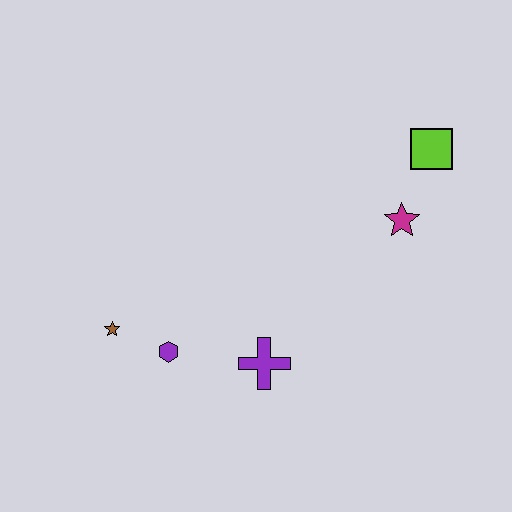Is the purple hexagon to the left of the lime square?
Yes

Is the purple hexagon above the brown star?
No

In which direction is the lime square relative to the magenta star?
The lime square is above the magenta star.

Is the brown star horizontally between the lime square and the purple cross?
No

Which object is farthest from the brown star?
The lime square is farthest from the brown star.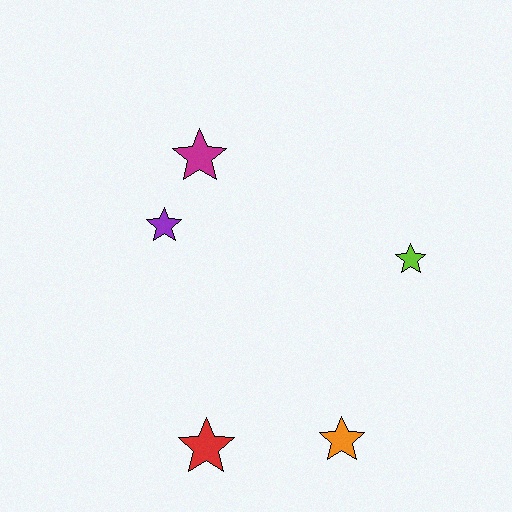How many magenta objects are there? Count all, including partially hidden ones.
There is 1 magenta object.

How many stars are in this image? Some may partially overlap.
There are 5 stars.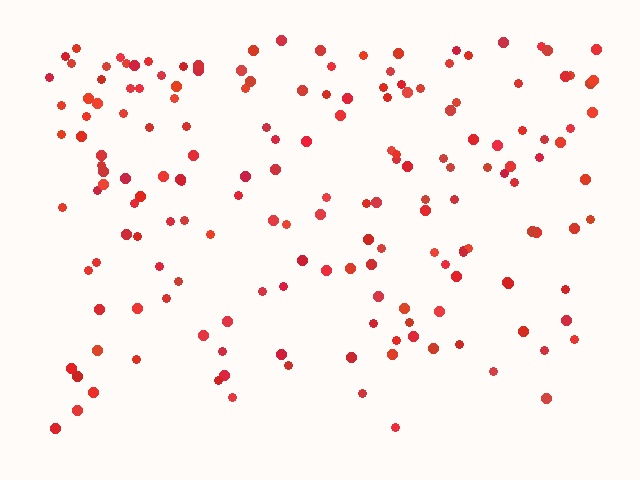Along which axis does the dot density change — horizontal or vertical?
Vertical.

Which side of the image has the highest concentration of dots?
The top.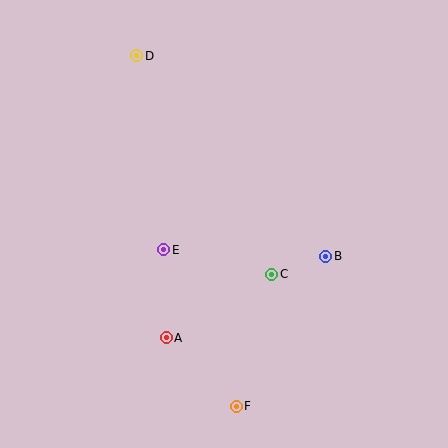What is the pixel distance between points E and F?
The distance between E and F is 173 pixels.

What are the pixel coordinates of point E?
Point E is at (164, 250).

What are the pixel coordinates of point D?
Point D is at (137, 56).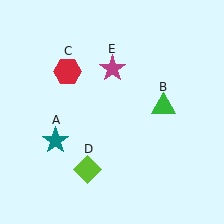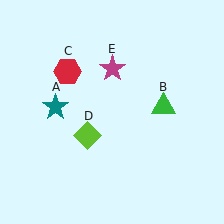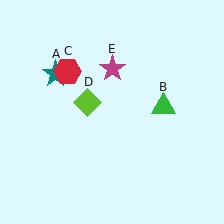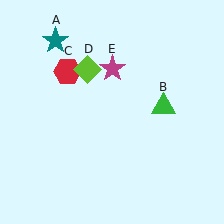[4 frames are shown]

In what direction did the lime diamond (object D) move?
The lime diamond (object D) moved up.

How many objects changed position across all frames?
2 objects changed position: teal star (object A), lime diamond (object D).